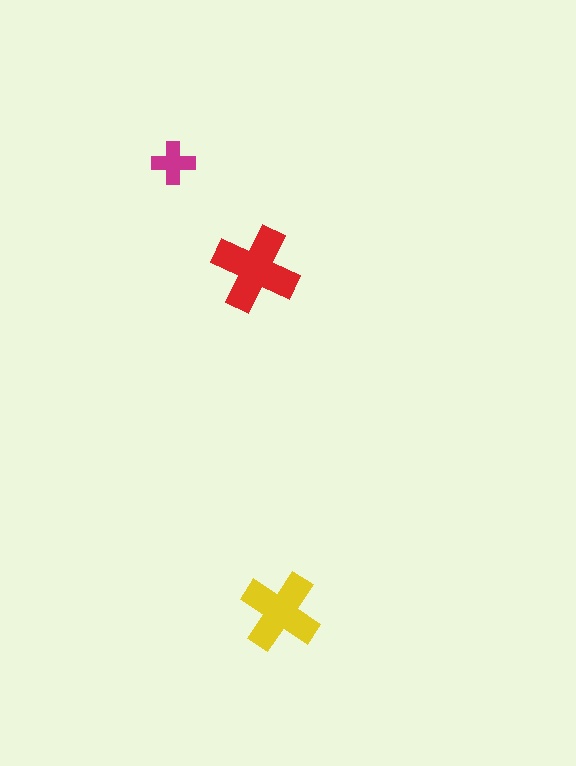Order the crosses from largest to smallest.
the red one, the yellow one, the magenta one.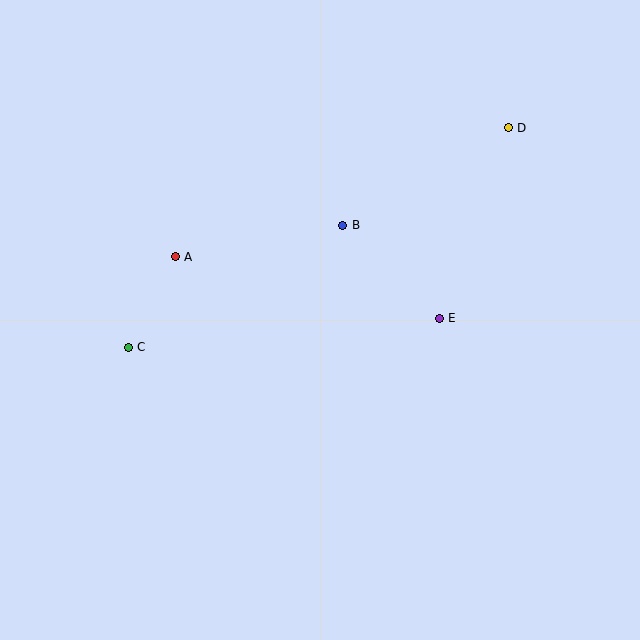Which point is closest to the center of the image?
Point B at (343, 225) is closest to the center.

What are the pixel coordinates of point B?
Point B is at (343, 225).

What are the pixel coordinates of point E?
Point E is at (439, 318).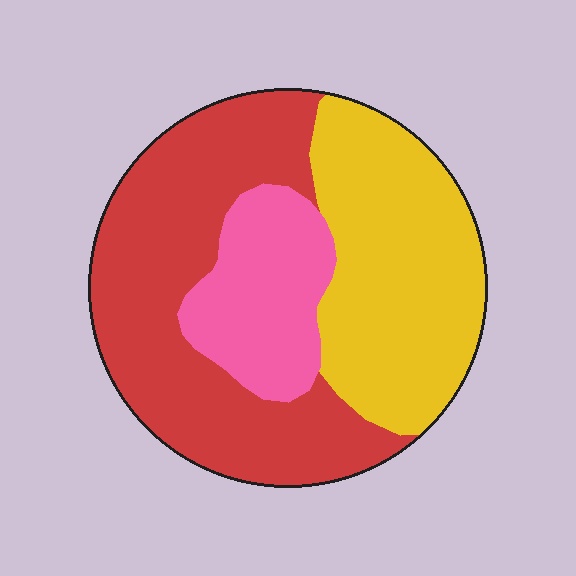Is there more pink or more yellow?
Yellow.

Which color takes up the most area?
Red, at roughly 45%.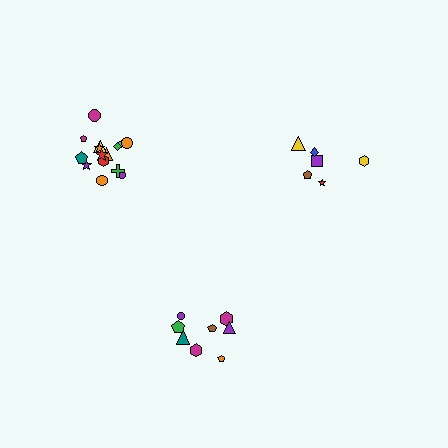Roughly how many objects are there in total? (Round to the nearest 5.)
Roughly 30 objects in total.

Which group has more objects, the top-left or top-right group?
The top-left group.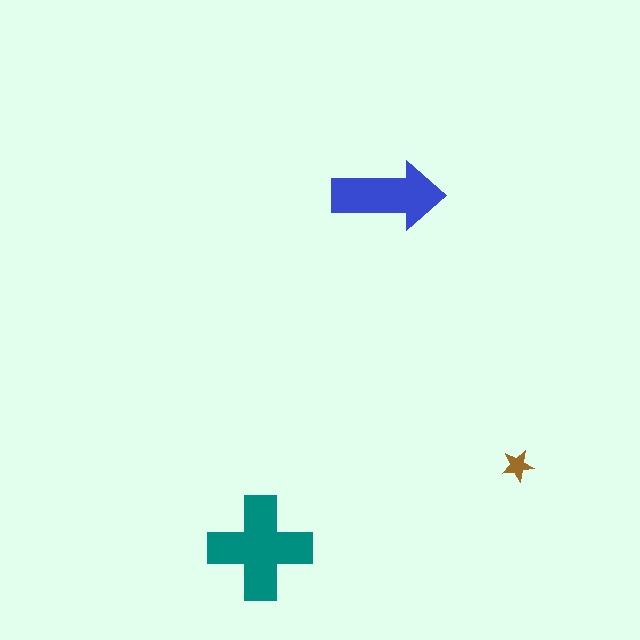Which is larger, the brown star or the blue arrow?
The blue arrow.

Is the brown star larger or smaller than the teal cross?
Smaller.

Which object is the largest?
The teal cross.